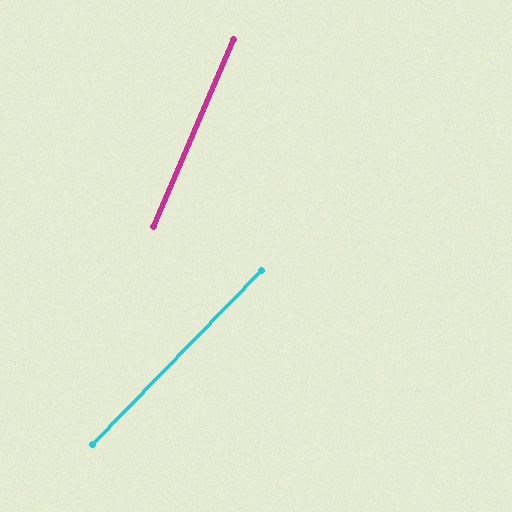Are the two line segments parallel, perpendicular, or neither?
Neither parallel nor perpendicular — they differ by about 21°.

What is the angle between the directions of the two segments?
Approximately 21 degrees.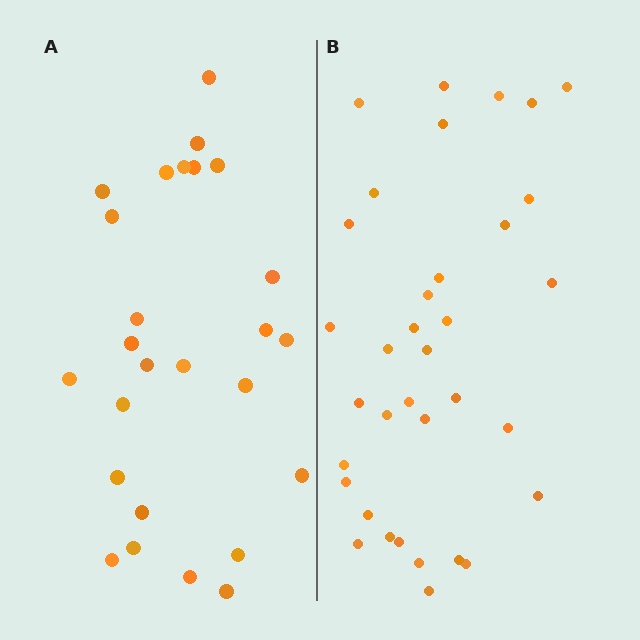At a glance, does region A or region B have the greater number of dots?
Region B (the right region) has more dots.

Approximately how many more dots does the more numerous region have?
Region B has roughly 8 or so more dots than region A.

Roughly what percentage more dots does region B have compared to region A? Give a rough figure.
About 35% more.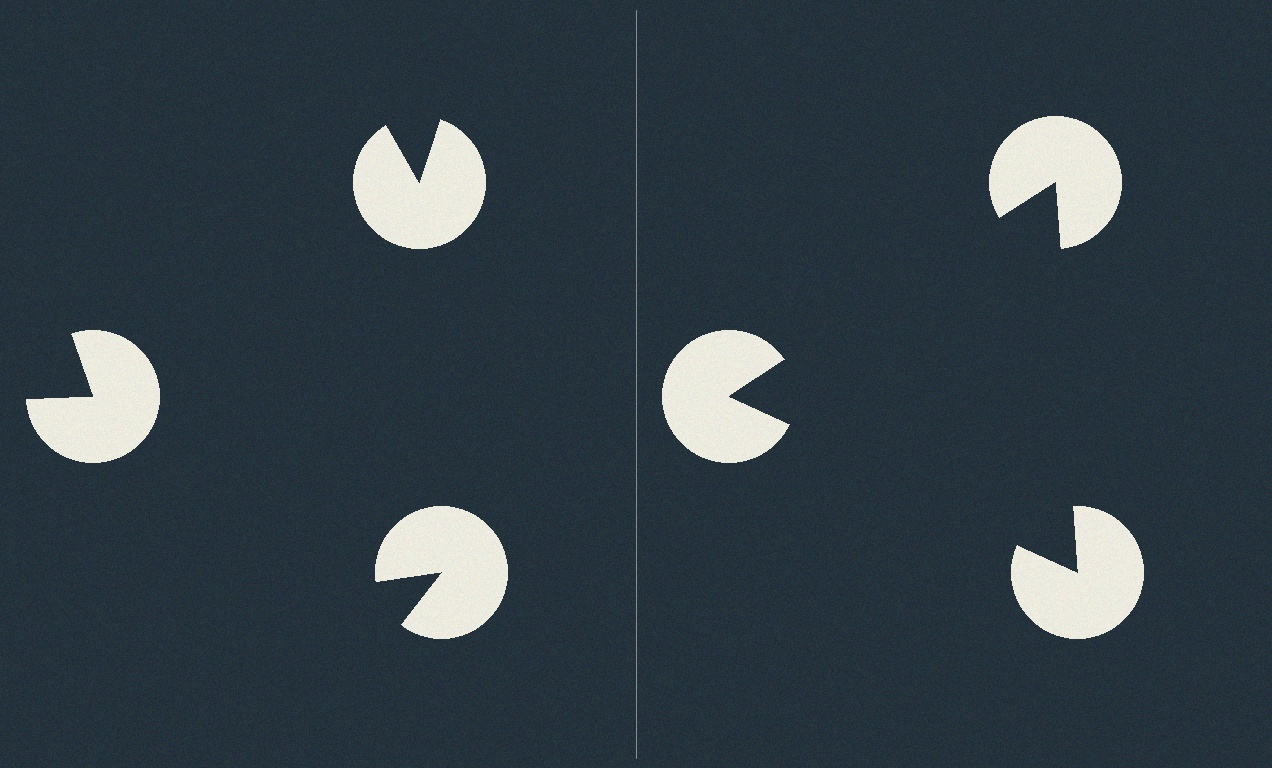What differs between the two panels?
The pac-man discs are positioned identically on both sides; only the wedge orientations differ. On the right they align to a triangle; on the left they are misaligned.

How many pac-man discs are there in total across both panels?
6 — 3 on each side.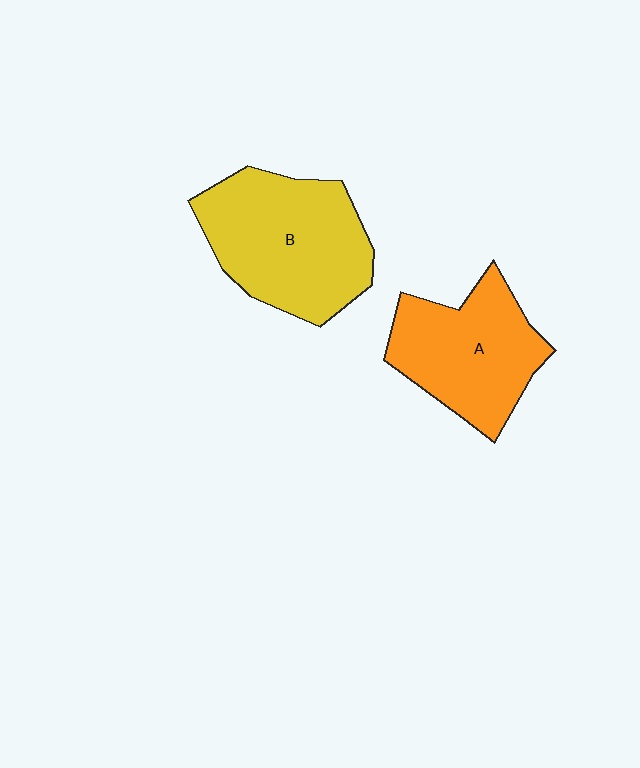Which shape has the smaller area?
Shape A (orange).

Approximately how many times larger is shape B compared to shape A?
Approximately 1.2 times.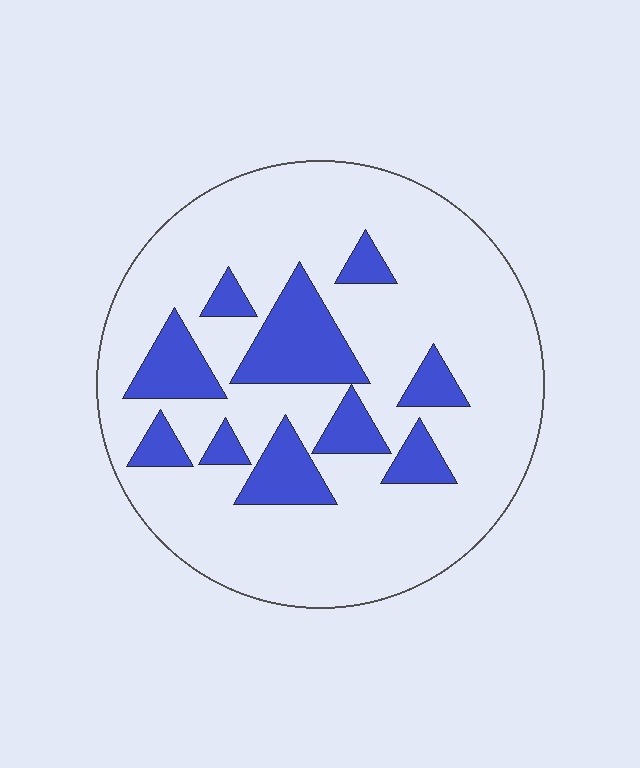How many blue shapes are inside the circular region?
10.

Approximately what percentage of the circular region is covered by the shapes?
Approximately 20%.